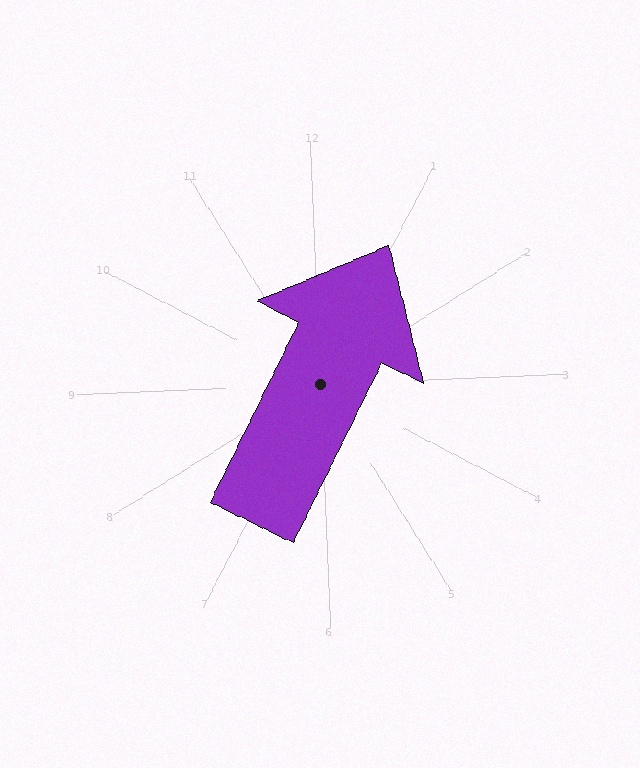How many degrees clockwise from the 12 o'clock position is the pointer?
Approximately 29 degrees.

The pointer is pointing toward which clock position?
Roughly 1 o'clock.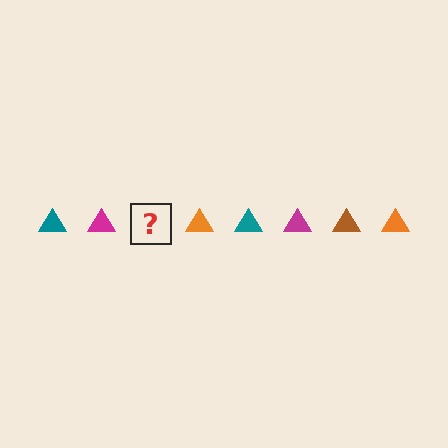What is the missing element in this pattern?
The missing element is a brown triangle.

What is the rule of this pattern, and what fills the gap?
The rule is that the pattern cycles through teal, magenta, brown, orange triangles. The gap should be filled with a brown triangle.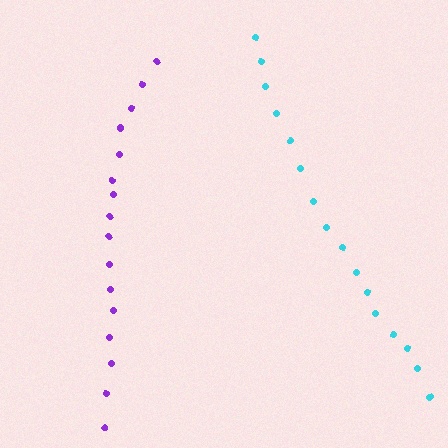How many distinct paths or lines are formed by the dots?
There are 2 distinct paths.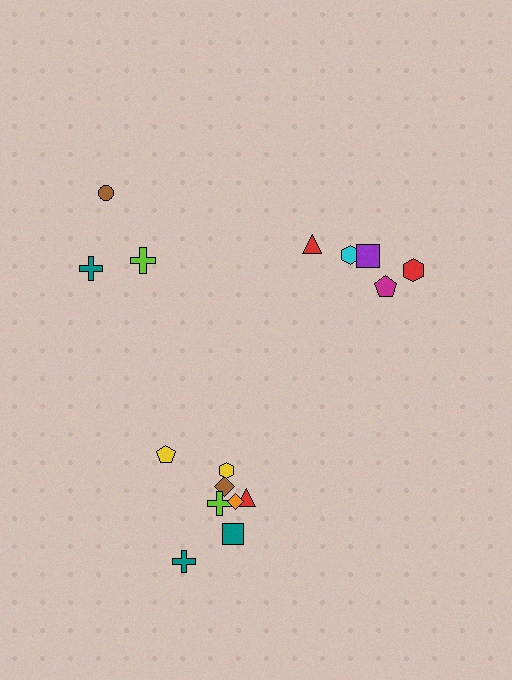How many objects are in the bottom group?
There are 8 objects.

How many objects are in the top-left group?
There are 3 objects.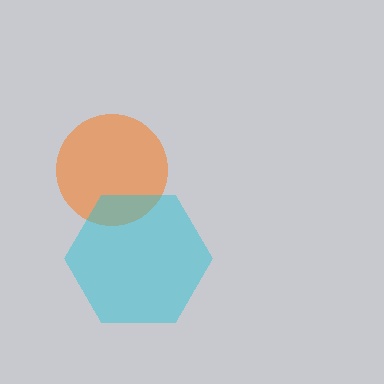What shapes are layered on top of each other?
The layered shapes are: an orange circle, a cyan hexagon.